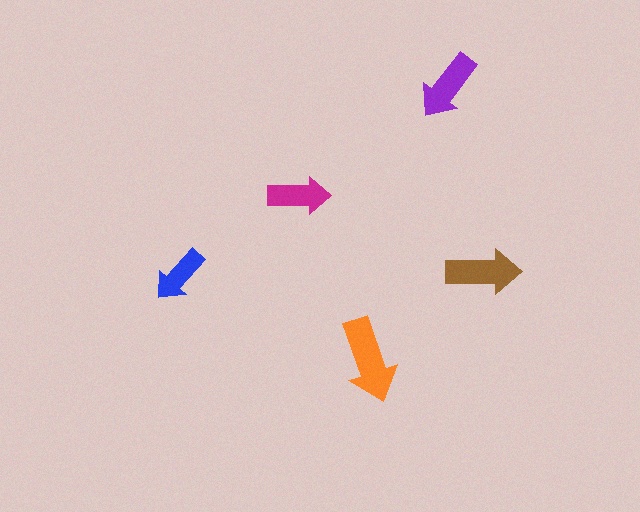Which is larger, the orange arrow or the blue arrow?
The orange one.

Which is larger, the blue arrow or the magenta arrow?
The magenta one.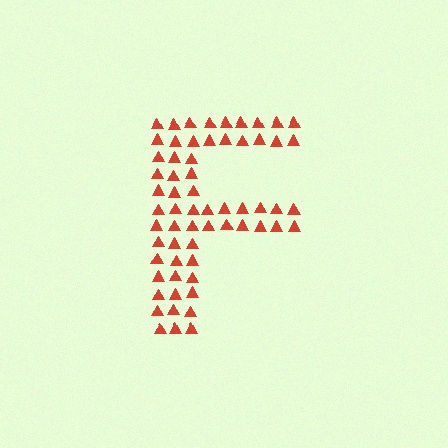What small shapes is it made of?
It is made of small triangles.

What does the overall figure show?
The overall figure shows the letter F.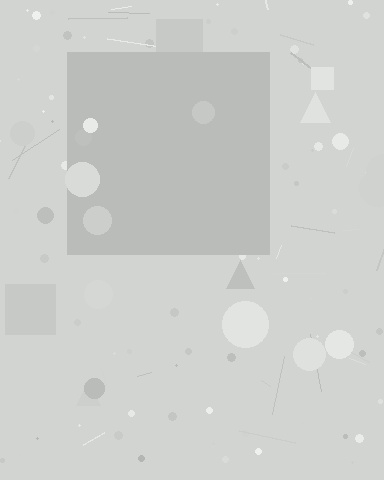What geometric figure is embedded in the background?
A square is embedded in the background.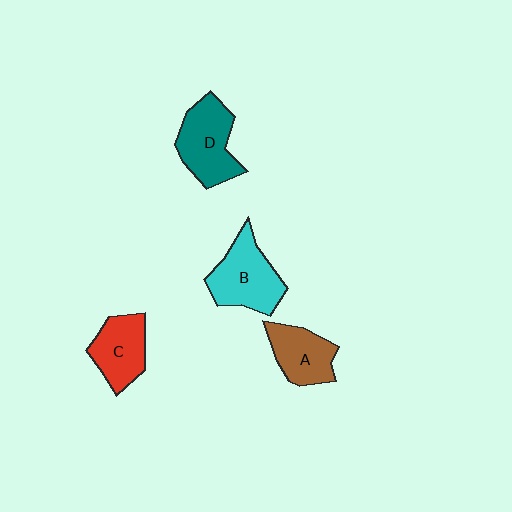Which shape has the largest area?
Shape B (cyan).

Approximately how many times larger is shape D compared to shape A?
Approximately 1.3 times.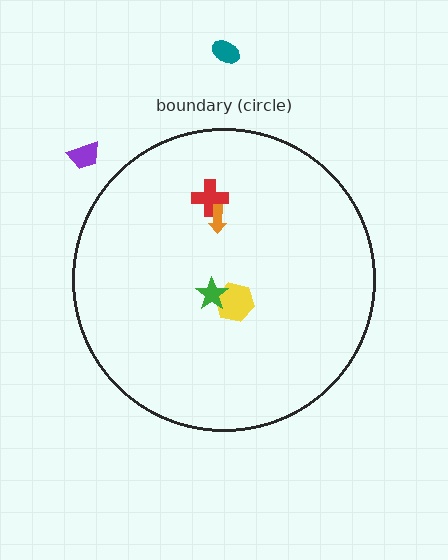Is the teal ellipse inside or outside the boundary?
Outside.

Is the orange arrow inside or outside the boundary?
Inside.